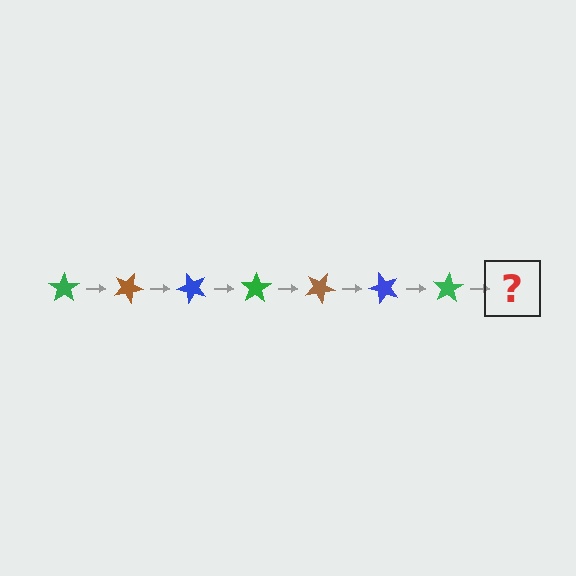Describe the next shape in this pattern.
It should be a brown star, rotated 175 degrees from the start.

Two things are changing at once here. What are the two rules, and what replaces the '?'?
The two rules are that it rotates 25 degrees each step and the color cycles through green, brown, and blue. The '?' should be a brown star, rotated 175 degrees from the start.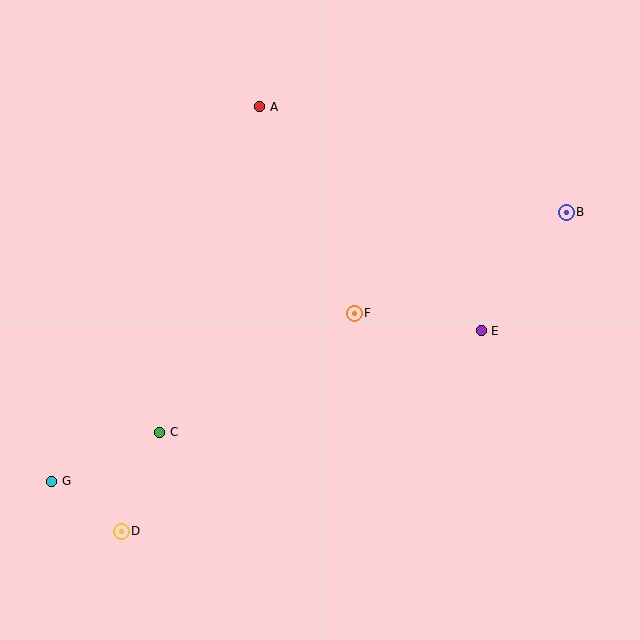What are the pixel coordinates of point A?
Point A is at (260, 107).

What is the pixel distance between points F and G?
The distance between F and G is 346 pixels.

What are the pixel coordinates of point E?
Point E is at (481, 331).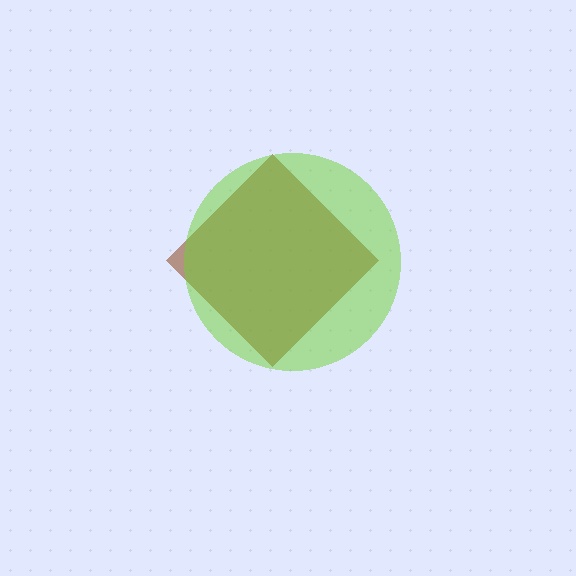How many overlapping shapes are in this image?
There are 2 overlapping shapes in the image.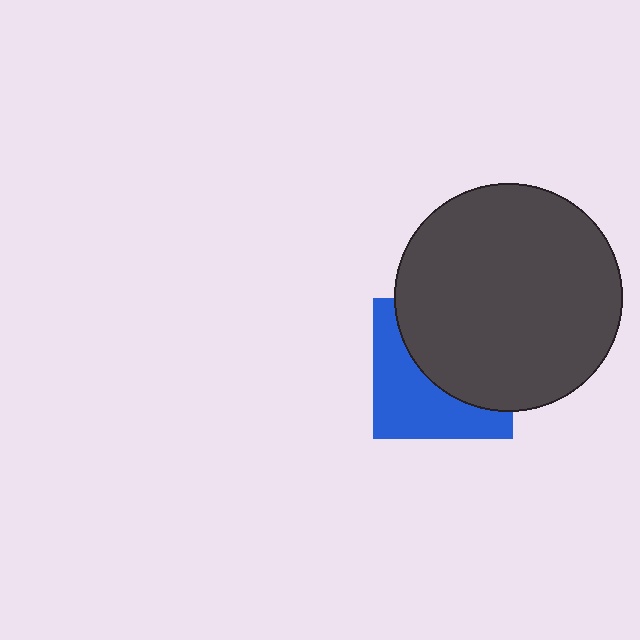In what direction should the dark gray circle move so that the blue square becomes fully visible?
The dark gray circle should move toward the upper-right. That is the shortest direction to clear the overlap and leave the blue square fully visible.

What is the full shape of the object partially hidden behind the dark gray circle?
The partially hidden object is a blue square.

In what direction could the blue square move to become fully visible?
The blue square could move toward the lower-left. That would shift it out from behind the dark gray circle entirely.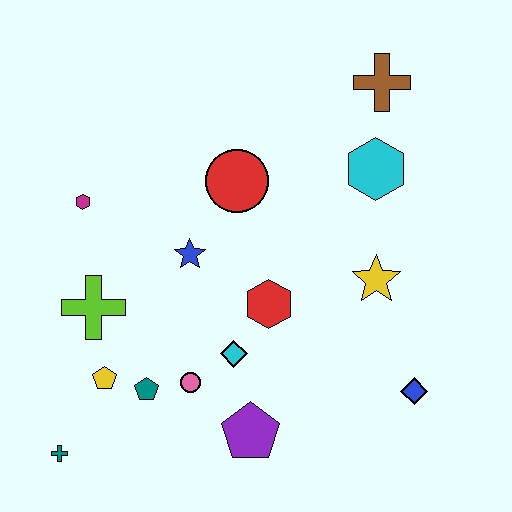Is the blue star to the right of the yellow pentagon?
Yes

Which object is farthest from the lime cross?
The brown cross is farthest from the lime cross.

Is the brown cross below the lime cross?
No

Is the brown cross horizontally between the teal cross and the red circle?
No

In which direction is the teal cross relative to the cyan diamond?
The teal cross is to the left of the cyan diamond.